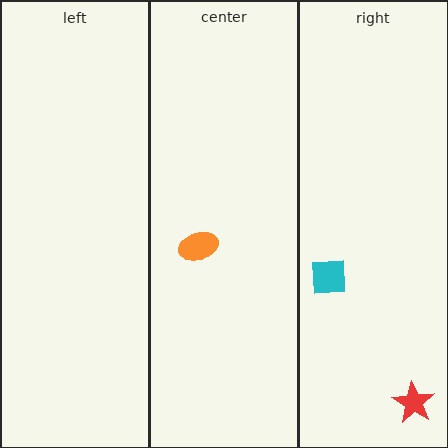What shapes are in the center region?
The orange ellipse.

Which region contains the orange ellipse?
The center region.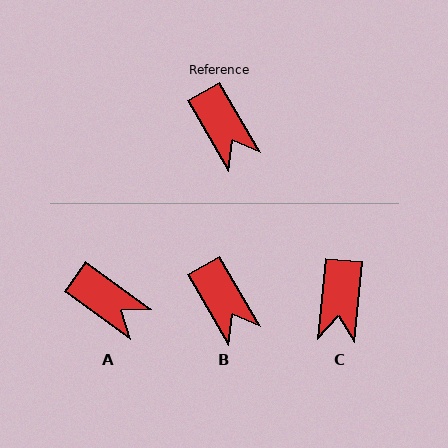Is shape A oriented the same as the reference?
No, it is off by about 24 degrees.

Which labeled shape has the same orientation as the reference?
B.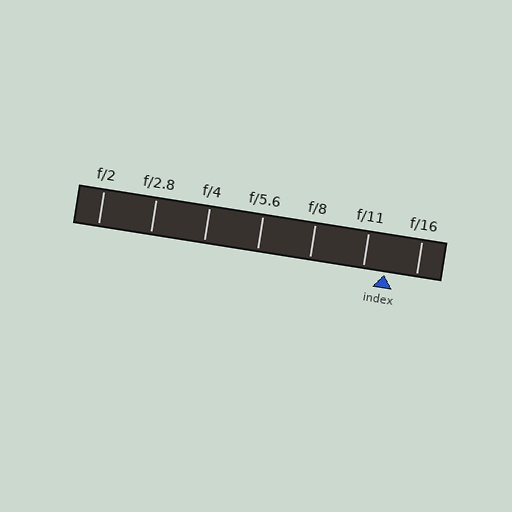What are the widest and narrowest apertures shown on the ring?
The widest aperture shown is f/2 and the narrowest is f/16.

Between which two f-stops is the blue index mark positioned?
The index mark is between f/11 and f/16.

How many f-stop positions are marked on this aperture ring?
There are 7 f-stop positions marked.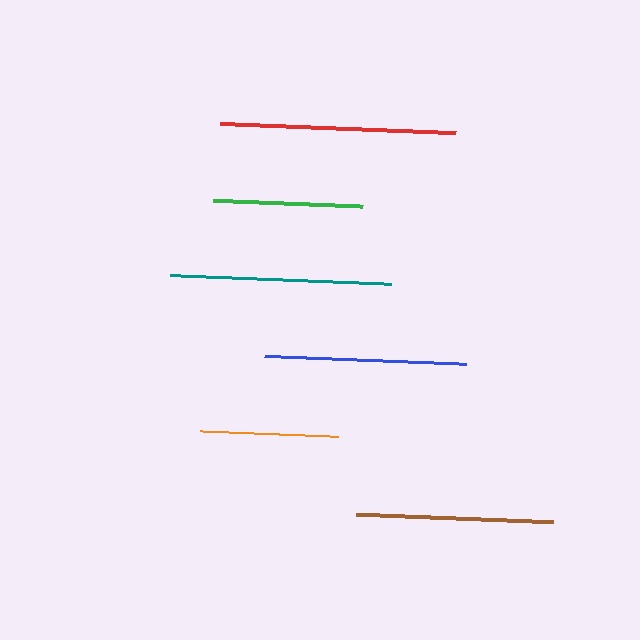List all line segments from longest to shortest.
From longest to shortest: red, teal, blue, brown, green, orange.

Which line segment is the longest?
The red line is the longest at approximately 237 pixels.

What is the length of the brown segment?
The brown segment is approximately 197 pixels long.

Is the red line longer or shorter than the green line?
The red line is longer than the green line.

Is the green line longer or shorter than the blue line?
The blue line is longer than the green line.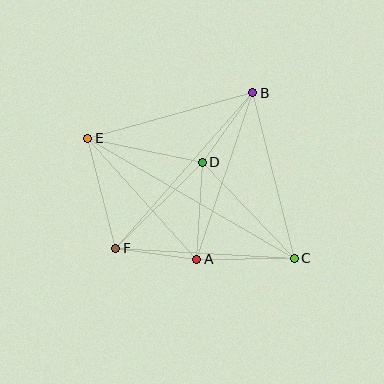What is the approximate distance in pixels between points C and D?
The distance between C and D is approximately 133 pixels.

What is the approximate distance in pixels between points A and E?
The distance between A and E is approximately 163 pixels.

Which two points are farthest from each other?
Points C and E are farthest from each other.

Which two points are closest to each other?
Points A and F are closest to each other.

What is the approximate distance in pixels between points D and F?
The distance between D and F is approximately 122 pixels.